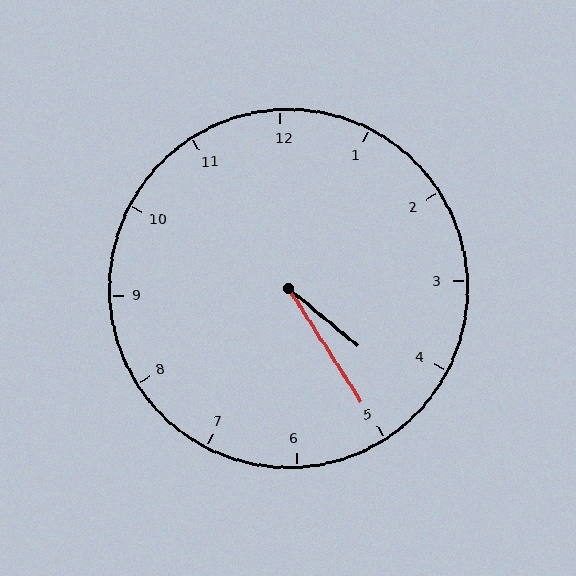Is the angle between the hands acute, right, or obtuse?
It is acute.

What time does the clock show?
4:25.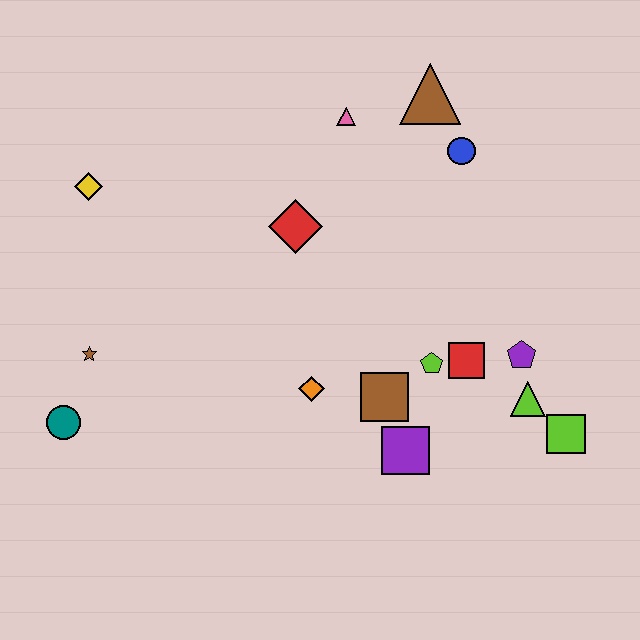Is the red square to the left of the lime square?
Yes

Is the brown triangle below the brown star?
No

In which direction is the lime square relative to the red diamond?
The lime square is to the right of the red diamond.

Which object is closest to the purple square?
The brown square is closest to the purple square.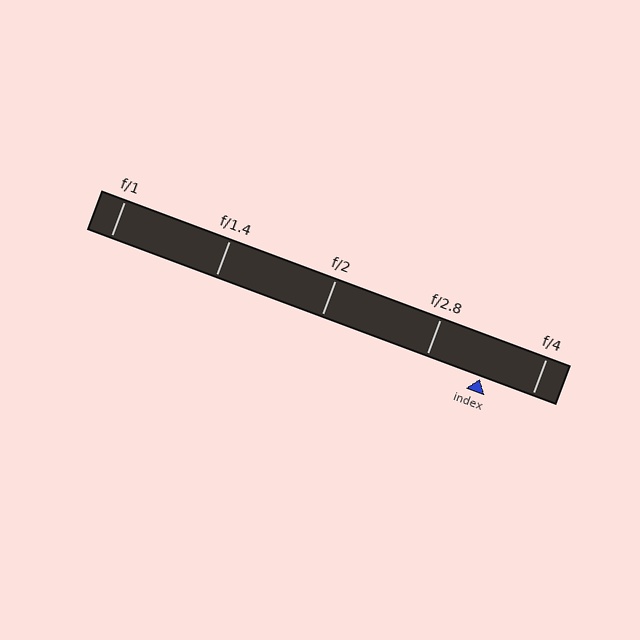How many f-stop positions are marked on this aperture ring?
There are 5 f-stop positions marked.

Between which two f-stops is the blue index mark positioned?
The index mark is between f/2.8 and f/4.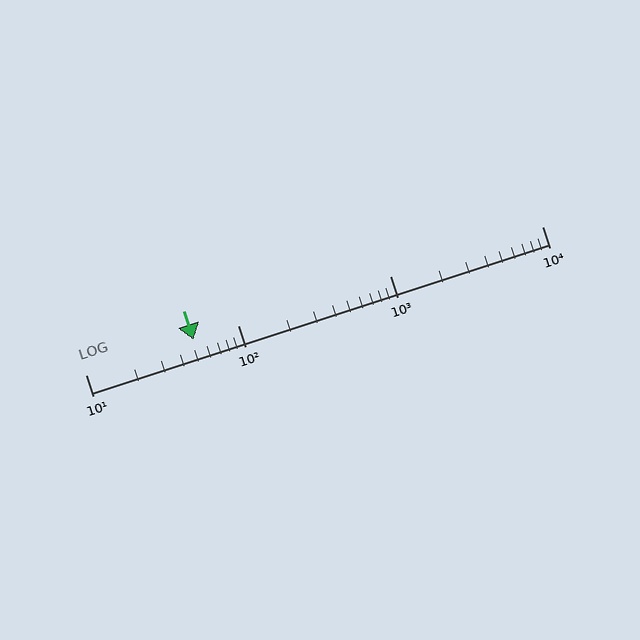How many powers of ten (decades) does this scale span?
The scale spans 3 decades, from 10 to 10000.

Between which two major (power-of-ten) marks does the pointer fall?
The pointer is between 10 and 100.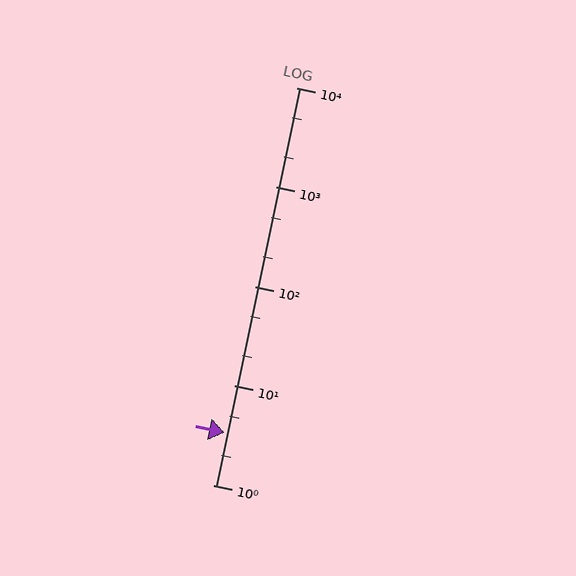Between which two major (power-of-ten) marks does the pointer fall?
The pointer is between 1 and 10.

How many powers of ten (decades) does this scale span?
The scale spans 4 decades, from 1 to 10000.